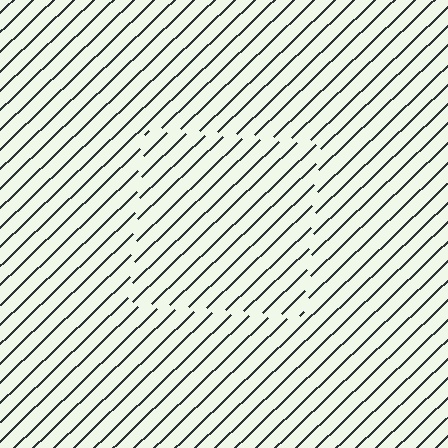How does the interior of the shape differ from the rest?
The interior of the shape contains the same grating, shifted by half a period — the contour is defined by the phase discontinuity where line-ends from the inner and outer gratings abut.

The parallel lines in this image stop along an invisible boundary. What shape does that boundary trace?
An illusory square. The interior of the shape contains the same grating, shifted by half a period — the contour is defined by the phase discontinuity where line-ends from the inner and outer gratings abut.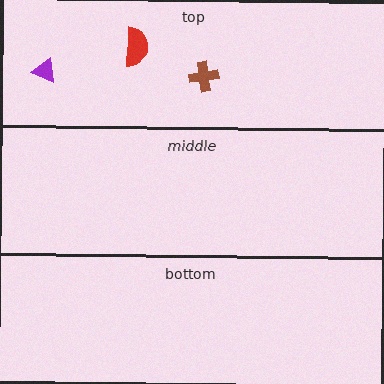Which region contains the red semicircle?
The top region.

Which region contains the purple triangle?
The top region.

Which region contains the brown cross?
The top region.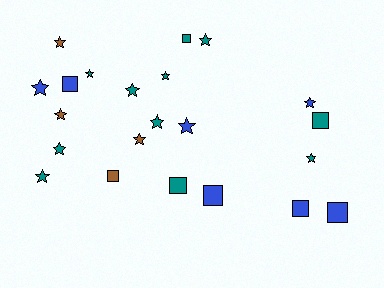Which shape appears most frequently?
Star, with 14 objects.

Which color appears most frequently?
Teal, with 11 objects.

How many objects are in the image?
There are 22 objects.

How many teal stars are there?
There are 8 teal stars.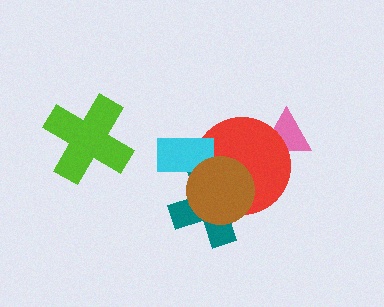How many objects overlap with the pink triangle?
1 object overlaps with the pink triangle.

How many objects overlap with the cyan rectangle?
3 objects overlap with the cyan rectangle.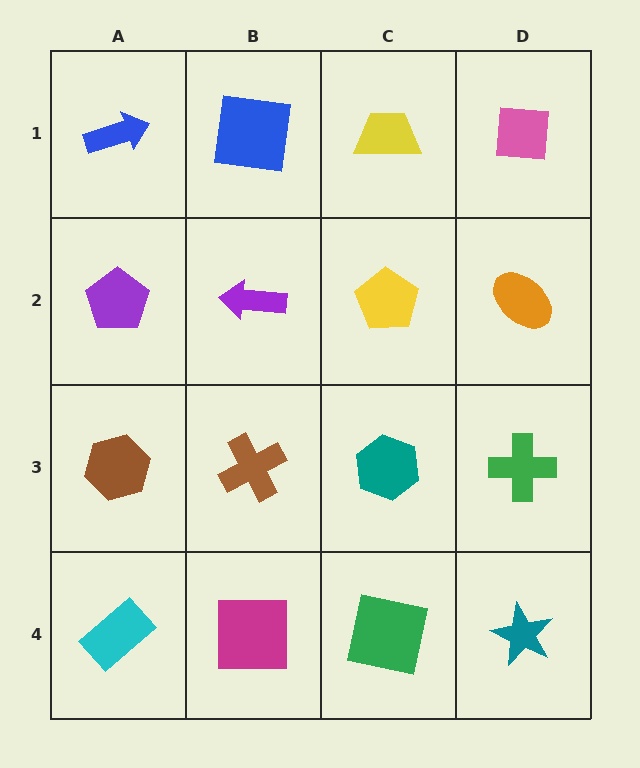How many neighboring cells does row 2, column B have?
4.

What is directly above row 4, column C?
A teal hexagon.